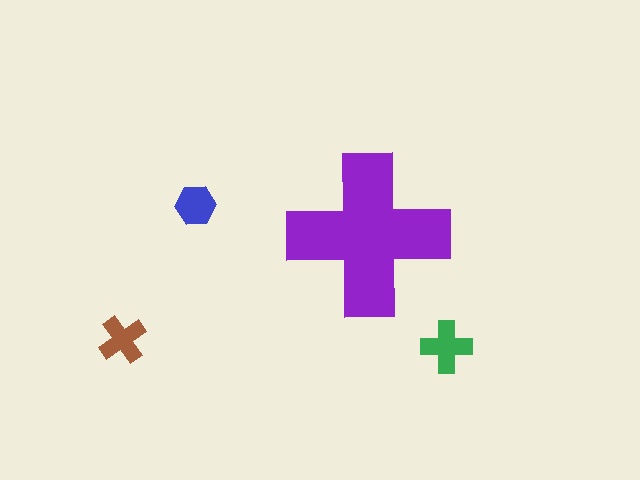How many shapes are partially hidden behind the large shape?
0 shapes are partially hidden.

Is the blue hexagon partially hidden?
No, the blue hexagon is fully visible.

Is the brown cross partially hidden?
No, the brown cross is fully visible.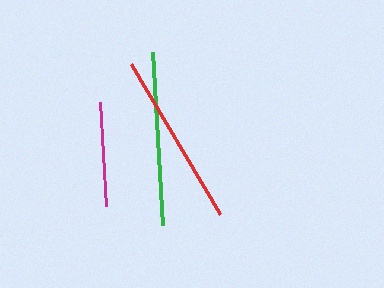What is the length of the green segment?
The green segment is approximately 173 pixels long.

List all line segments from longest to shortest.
From longest to shortest: red, green, magenta.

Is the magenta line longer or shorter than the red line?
The red line is longer than the magenta line.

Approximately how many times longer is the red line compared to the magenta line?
The red line is approximately 1.7 times the length of the magenta line.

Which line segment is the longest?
The red line is the longest at approximately 175 pixels.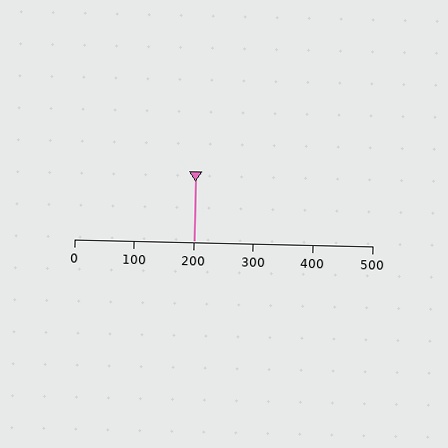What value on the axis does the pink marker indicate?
The marker indicates approximately 200.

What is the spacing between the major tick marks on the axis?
The major ticks are spaced 100 apart.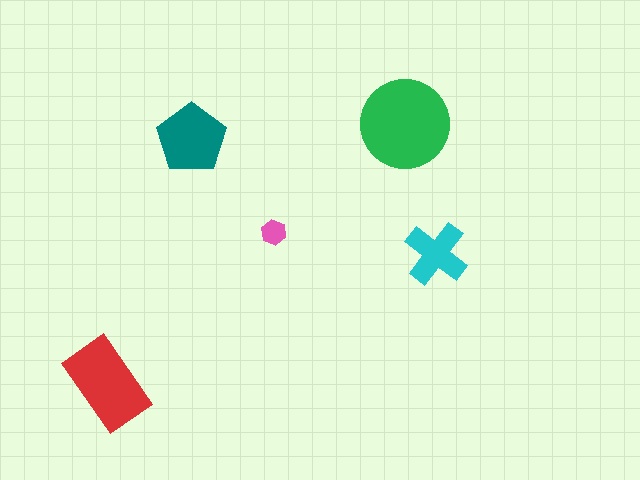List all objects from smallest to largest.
The pink hexagon, the cyan cross, the teal pentagon, the red rectangle, the green circle.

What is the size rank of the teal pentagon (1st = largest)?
3rd.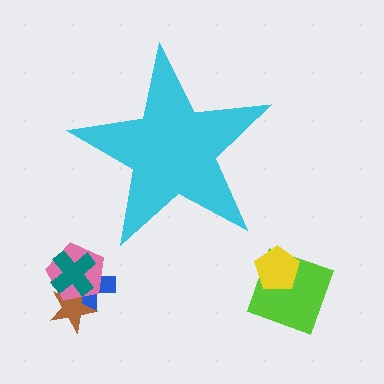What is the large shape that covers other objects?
A cyan star.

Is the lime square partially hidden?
No, the lime square is fully visible.